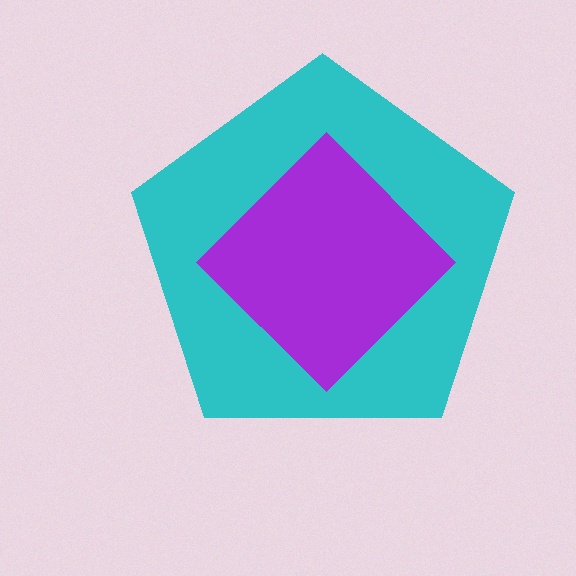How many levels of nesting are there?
2.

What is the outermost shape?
The cyan pentagon.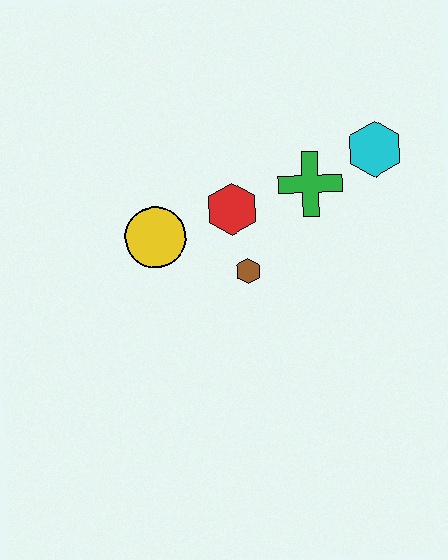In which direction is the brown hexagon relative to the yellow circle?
The brown hexagon is to the right of the yellow circle.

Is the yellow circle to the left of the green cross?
Yes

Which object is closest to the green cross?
The cyan hexagon is closest to the green cross.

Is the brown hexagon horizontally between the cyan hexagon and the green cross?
No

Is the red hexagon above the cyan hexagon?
No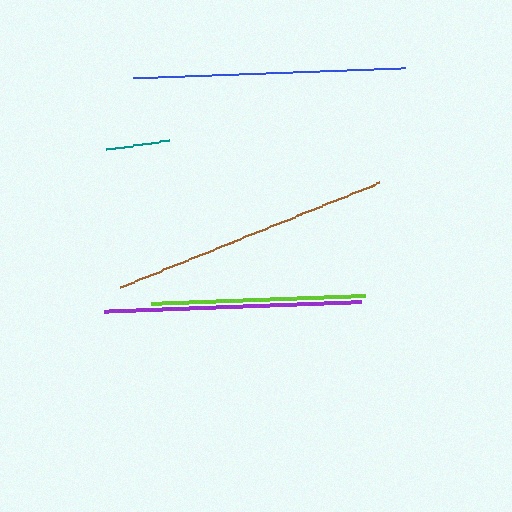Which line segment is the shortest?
The teal line is the shortest at approximately 63 pixels.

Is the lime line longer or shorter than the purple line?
The purple line is longer than the lime line.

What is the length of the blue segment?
The blue segment is approximately 272 pixels long.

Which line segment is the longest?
The brown line is the longest at approximately 279 pixels.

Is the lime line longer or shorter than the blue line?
The blue line is longer than the lime line.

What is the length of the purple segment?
The purple segment is approximately 257 pixels long.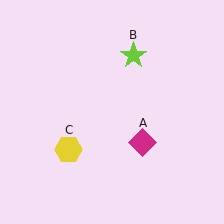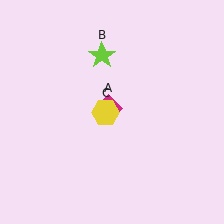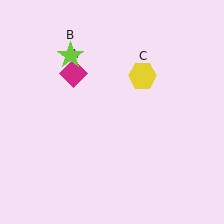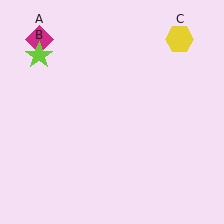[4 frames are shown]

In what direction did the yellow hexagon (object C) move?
The yellow hexagon (object C) moved up and to the right.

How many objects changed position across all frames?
3 objects changed position: magenta diamond (object A), lime star (object B), yellow hexagon (object C).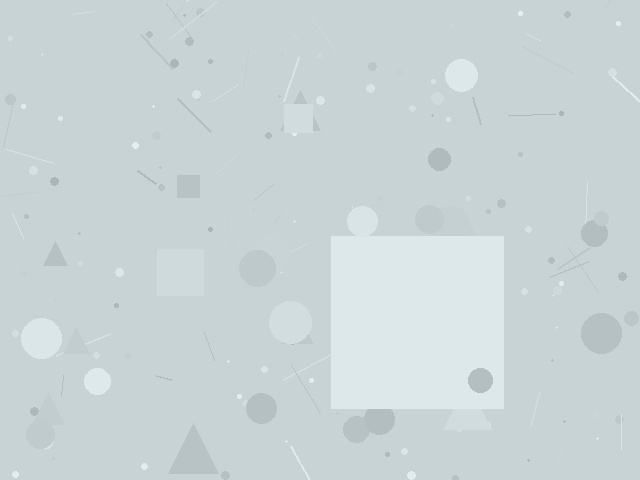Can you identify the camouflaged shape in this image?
The camouflaged shape is a square.